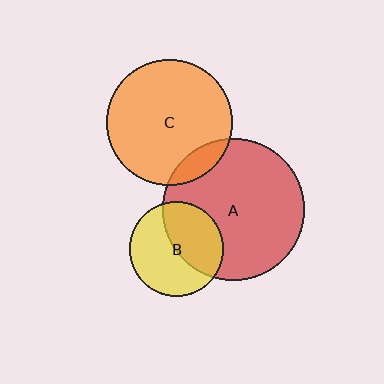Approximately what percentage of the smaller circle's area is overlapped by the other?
Approximately 45%.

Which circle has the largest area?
Circle A (red).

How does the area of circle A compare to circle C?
Approximately 1.3 times.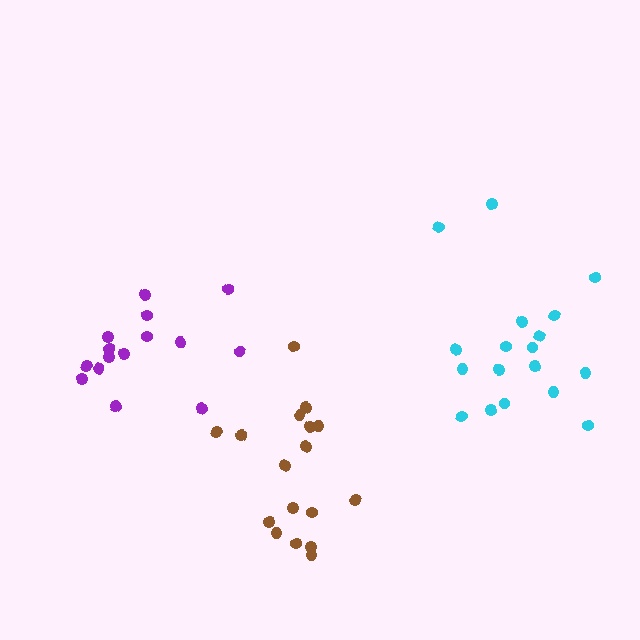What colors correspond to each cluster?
The clusters are colored: cyan, purple, brown.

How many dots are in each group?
Group 1: 18 dots, Group 2: 15 dots, Group 3: 17 dots (50 total).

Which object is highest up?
The cyan cluster is topmost.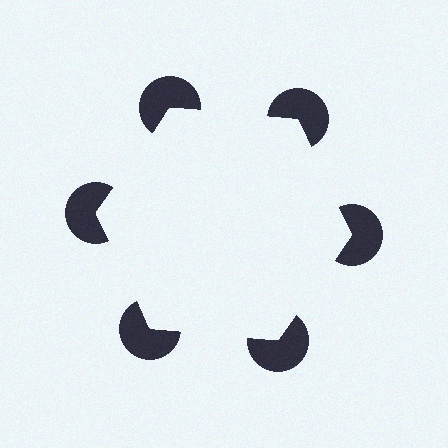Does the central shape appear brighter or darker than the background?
It typically appears slightly brighter than the background, even though no actual brightness change is drawn.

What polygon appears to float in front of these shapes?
An illusory hexagon — its edges are inferred from the aligned wedge cuts in the pac-man discs, not physically drawn.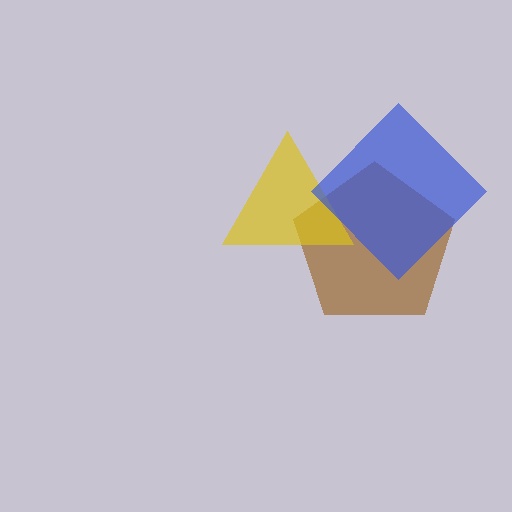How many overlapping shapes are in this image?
There are 3 overlapping shapes in the image.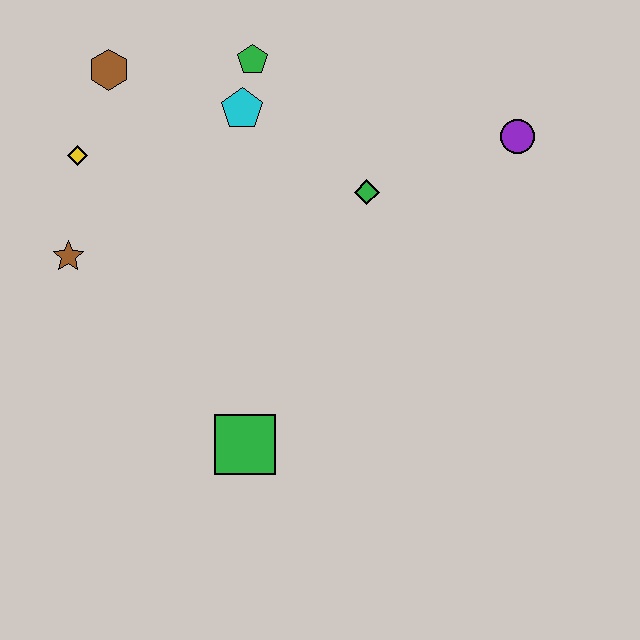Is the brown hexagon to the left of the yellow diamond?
No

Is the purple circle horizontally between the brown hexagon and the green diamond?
No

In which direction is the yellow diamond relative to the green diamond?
The yellow diamond is to the left of the green diamond.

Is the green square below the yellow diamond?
Yes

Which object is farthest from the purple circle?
The brown star is farthest from the purple circle.